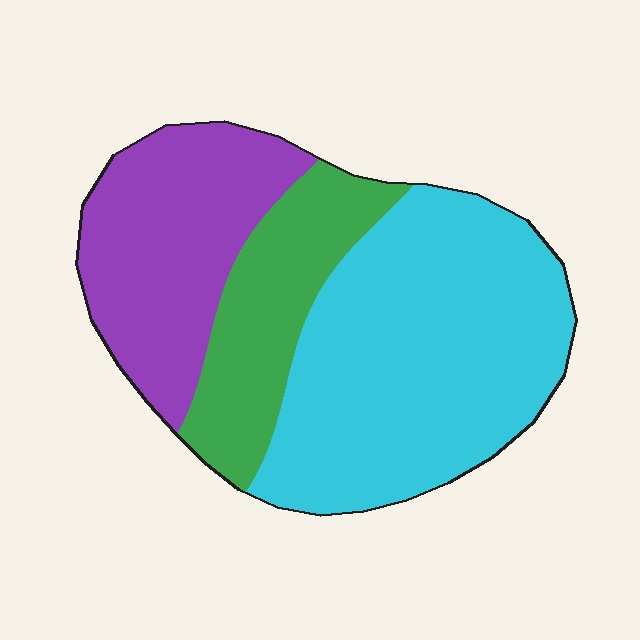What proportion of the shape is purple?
Purple takes up about one quarter (1/4) of the shape.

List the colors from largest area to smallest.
From largest to smallest: cyan, purple, green.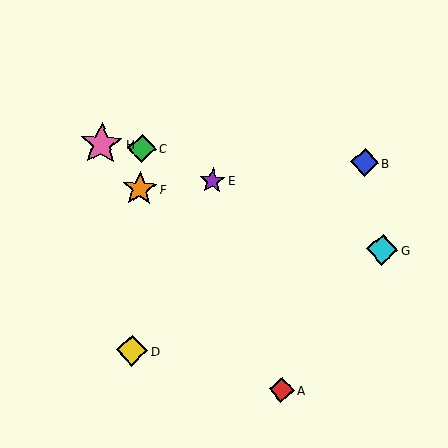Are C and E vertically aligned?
No, C is at x≈142 and E is at x≈212.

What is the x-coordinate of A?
Object A is at x≈282.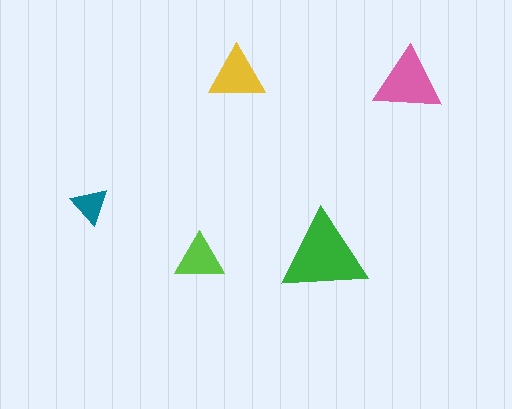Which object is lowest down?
The lime triangle is bottommost.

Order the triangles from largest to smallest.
the green one, the pink one, the yellow one, the lime one, the teal one.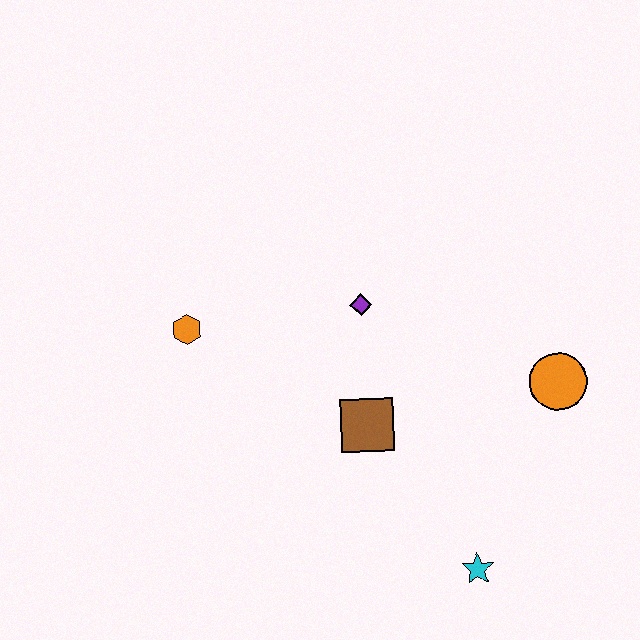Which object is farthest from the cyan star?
The orange hexagon is farthest from the cyan star.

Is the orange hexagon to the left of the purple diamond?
Yes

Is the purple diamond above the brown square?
Yes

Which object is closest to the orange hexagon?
The purple diamond is closest to the orange hexagon.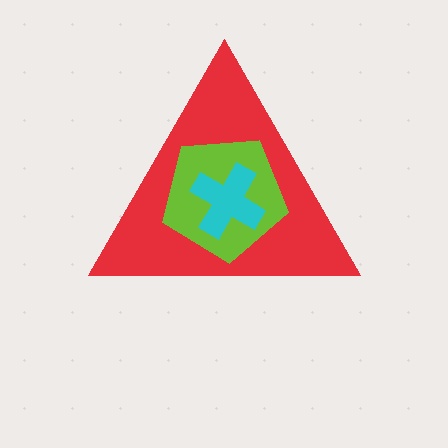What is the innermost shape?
The cyan cross.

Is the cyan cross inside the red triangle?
Yes.